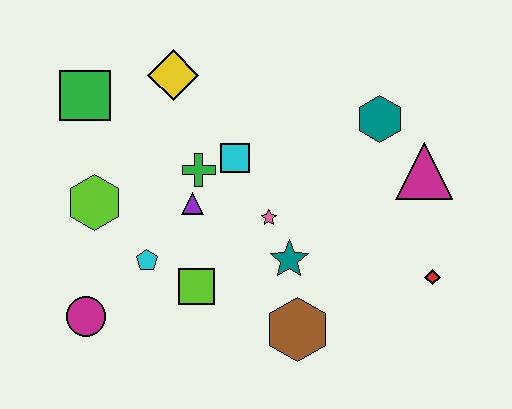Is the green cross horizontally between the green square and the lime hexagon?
No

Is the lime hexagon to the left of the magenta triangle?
Yes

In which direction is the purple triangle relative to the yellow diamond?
The purple triangle is below the yellow diamond.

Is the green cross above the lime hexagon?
Yes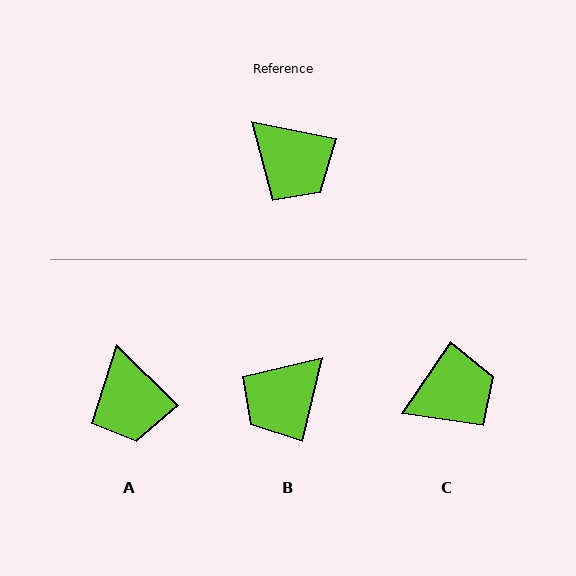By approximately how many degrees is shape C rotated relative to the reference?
Approximately 67 degrees counter-clockwise.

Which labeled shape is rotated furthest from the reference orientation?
B, about 91 degrees away.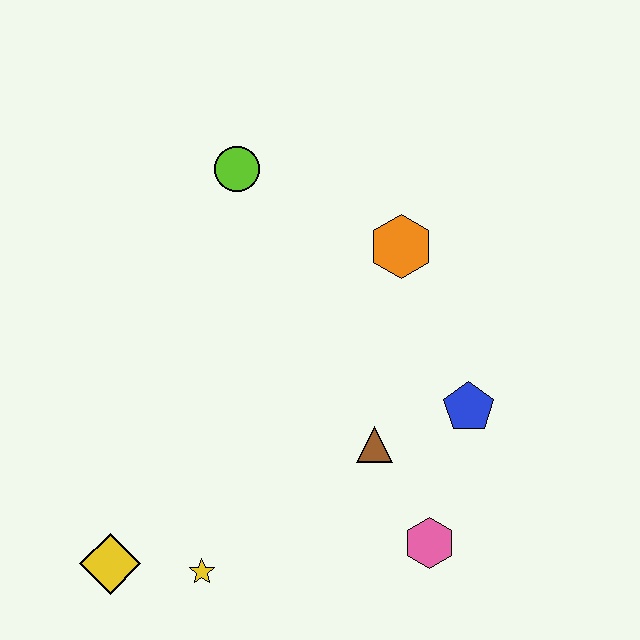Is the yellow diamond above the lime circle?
No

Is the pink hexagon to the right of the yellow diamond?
Yes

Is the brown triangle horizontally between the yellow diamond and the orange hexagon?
Yes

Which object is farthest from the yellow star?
The lime circle is farthest from the yellow star.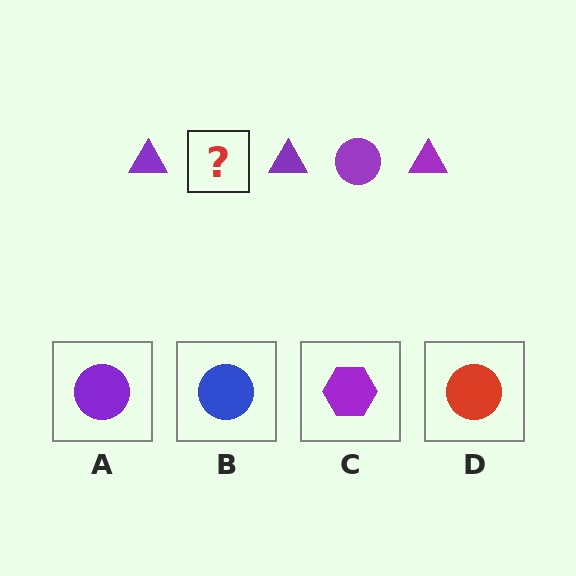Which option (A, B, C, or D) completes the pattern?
A.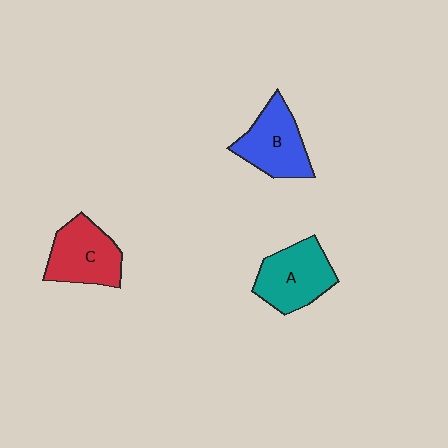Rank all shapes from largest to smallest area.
From largest to smallest: A (teal), B (blue), C (red).